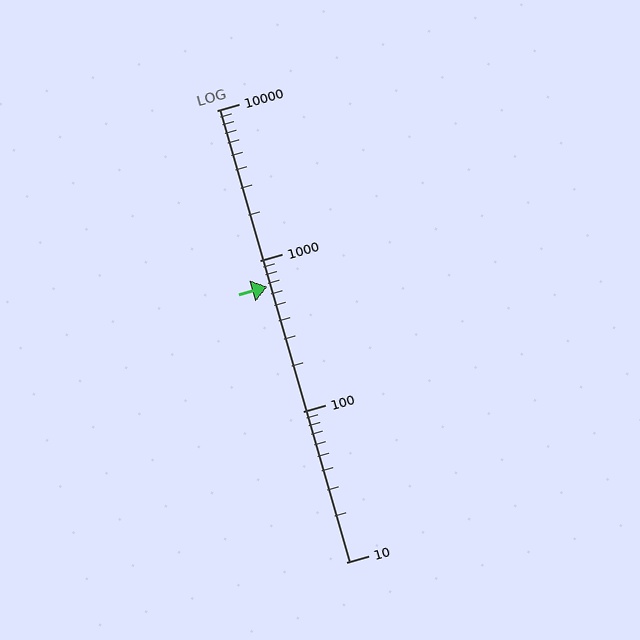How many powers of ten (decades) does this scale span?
The scale spans 3 decades, from 10 to 10000.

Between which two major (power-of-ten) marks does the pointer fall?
The pointer is between 100 and 1000.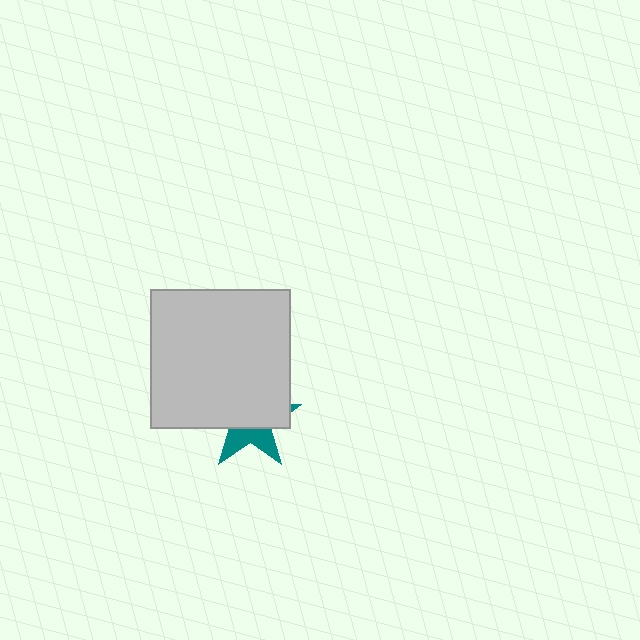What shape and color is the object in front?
The object in front is a light gray square.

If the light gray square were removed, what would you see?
You would see the complete teal star.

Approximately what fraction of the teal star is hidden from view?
Roughly 65% of the teal star is hidden behind the light gray square.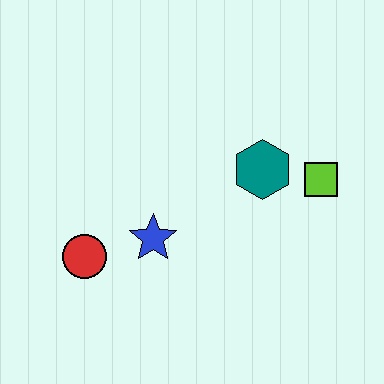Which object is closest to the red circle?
The blue star is closest to the red circle.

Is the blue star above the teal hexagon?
No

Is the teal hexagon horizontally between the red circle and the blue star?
No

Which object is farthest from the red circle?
The lime square is farthest from the red circle.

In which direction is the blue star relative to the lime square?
The blue star is to the left of the lime square.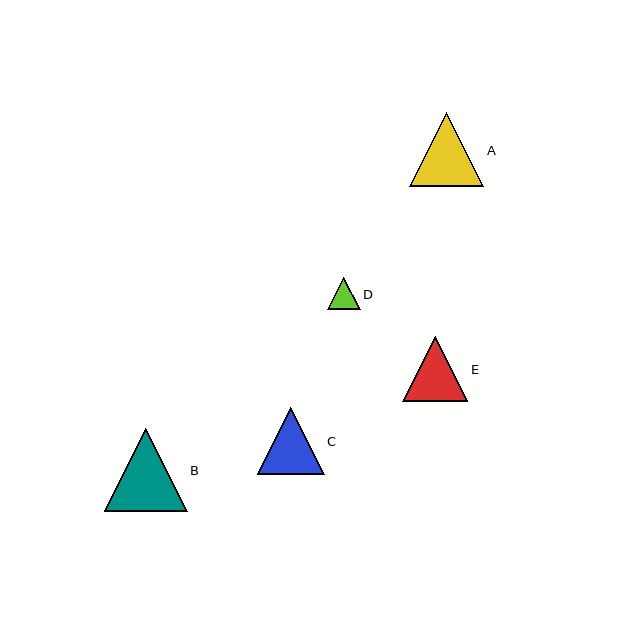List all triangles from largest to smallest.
From largest to smallest: B, A, C, E, D.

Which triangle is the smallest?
Triangle D is the smallest with a size of approximately 33 pixels.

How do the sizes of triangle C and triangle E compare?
Triangle C and triangle E are approximately the same size.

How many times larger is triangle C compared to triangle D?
Triangle C is approximately 2.0 times the size of triangle D.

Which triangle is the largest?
Triangle B is the largest with a size of approximately 83 pixels.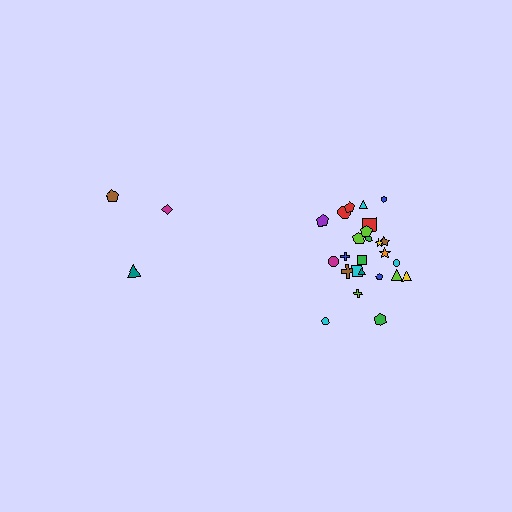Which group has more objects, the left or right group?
The right group.